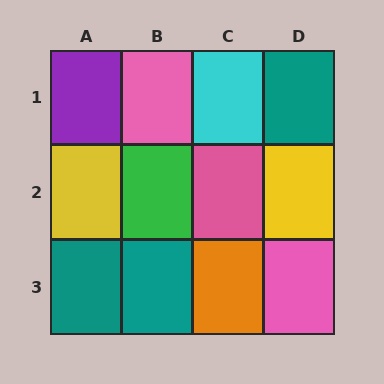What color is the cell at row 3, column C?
Orange.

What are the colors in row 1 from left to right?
Purple, pink, cyan, teal.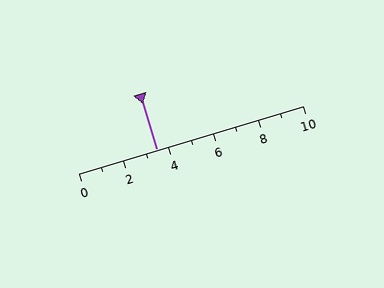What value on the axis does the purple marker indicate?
The marker indicates approximately 3.5.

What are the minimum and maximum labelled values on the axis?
The axis runs from 0 to 10.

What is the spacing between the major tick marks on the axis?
The major ticks are spaced 2 apart.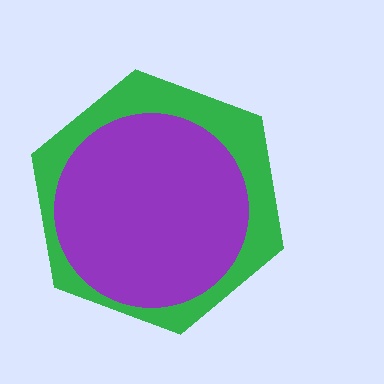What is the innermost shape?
The purple circle.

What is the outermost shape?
The green hexagon.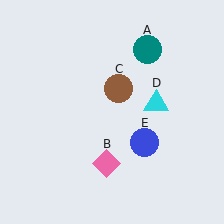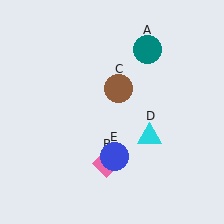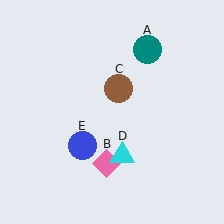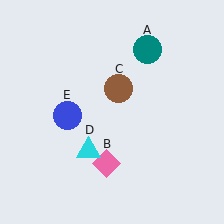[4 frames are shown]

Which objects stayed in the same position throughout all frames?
Teal circle (object A) and pink diamond (object B) and brown circle (object C) remained stationary.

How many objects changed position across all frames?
2 objects changed position: cyan triangle (object D), blue circle (object E).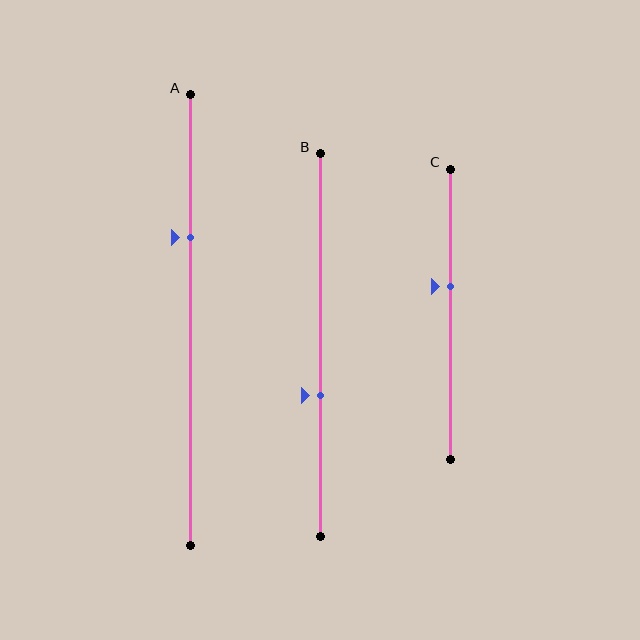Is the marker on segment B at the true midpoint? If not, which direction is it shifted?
No, the marker on segment B is shifted downward by about 13% of the segment length.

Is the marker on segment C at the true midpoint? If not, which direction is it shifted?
No, the marker on segment C is shifted upward by about 10% of the segment length.